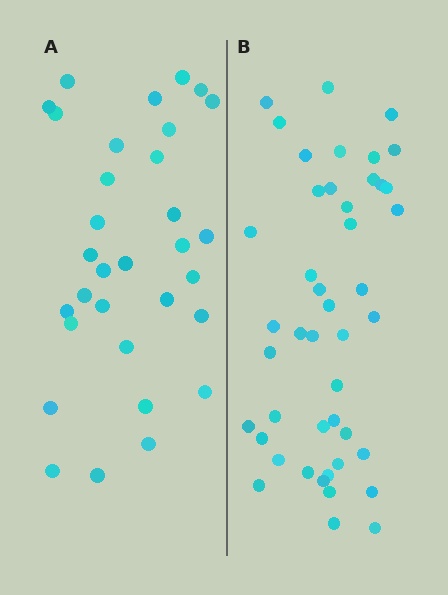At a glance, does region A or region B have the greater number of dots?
Region B (the right region) has more dots.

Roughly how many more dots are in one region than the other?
Region B has approximately 15 more dots than region A.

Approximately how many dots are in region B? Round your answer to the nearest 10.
About 40 dots. (The exact count is 45, which rounds to 40.)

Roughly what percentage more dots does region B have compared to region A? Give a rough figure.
About 40% more.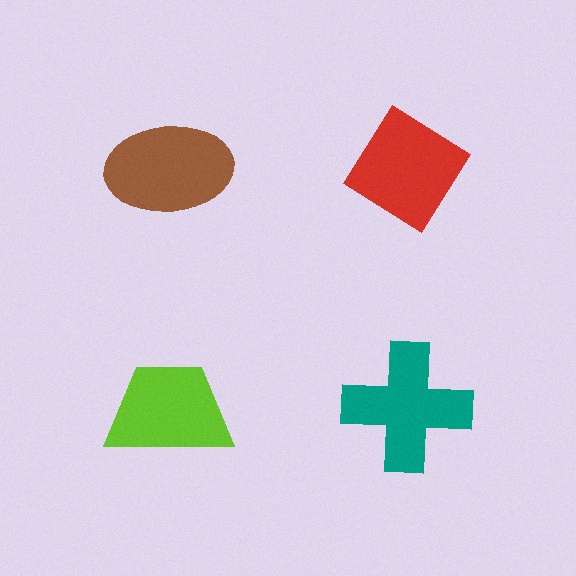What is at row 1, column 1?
A brown ellipse.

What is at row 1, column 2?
A red diamond.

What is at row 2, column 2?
A teal cross.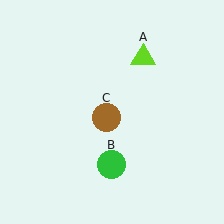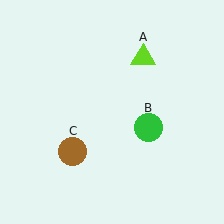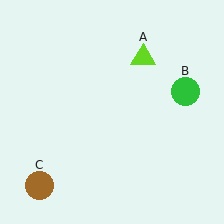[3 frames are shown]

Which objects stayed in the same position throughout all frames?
Lime triangle (object A) remained stationary.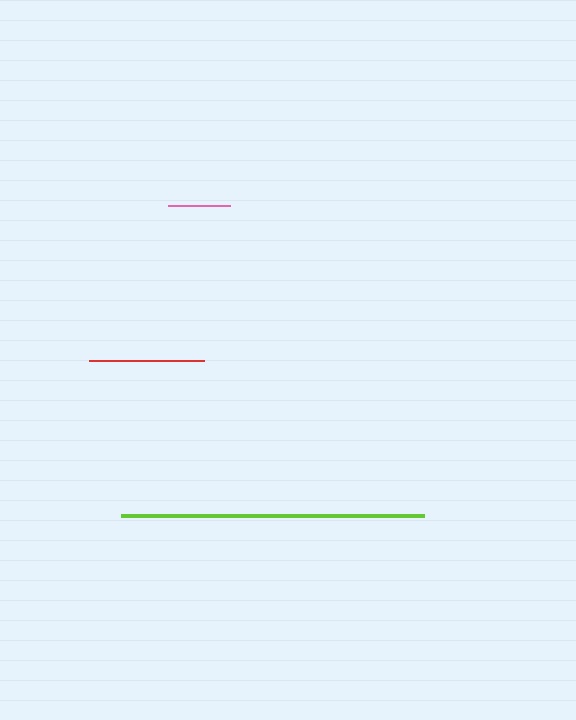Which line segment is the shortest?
The pink line is the shortest at approximately 61 pixels.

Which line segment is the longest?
The lime line is the longest at approximately 303 pixels.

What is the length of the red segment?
The red segment is approximately 115 pixels long.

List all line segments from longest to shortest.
From longest to shortest: lime, red, pink.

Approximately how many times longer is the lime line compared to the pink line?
The lime line is approximately 4.9 times the length of the pink line.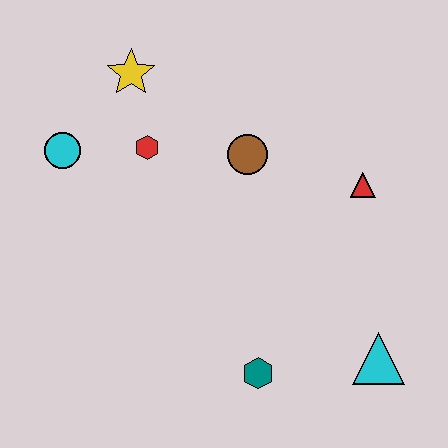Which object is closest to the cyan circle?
The red hexagon is closest to the cyan circle.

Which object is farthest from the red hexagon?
The cyan triangle is farthest from the red hexagon.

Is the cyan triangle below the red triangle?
Yes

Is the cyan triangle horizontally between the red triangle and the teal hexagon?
No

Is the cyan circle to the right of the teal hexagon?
No